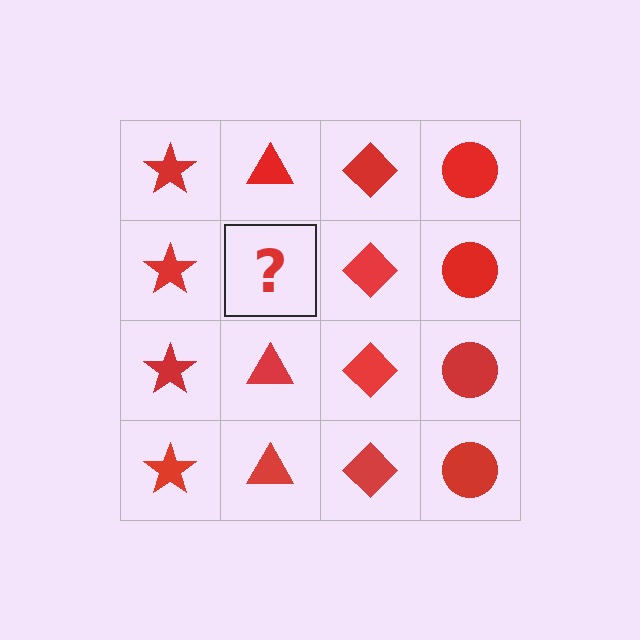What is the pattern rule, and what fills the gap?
The rule is that each column has a consistent shape. The gap should be filled with a red triangle.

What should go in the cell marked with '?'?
The missing cell should contain a red triangle.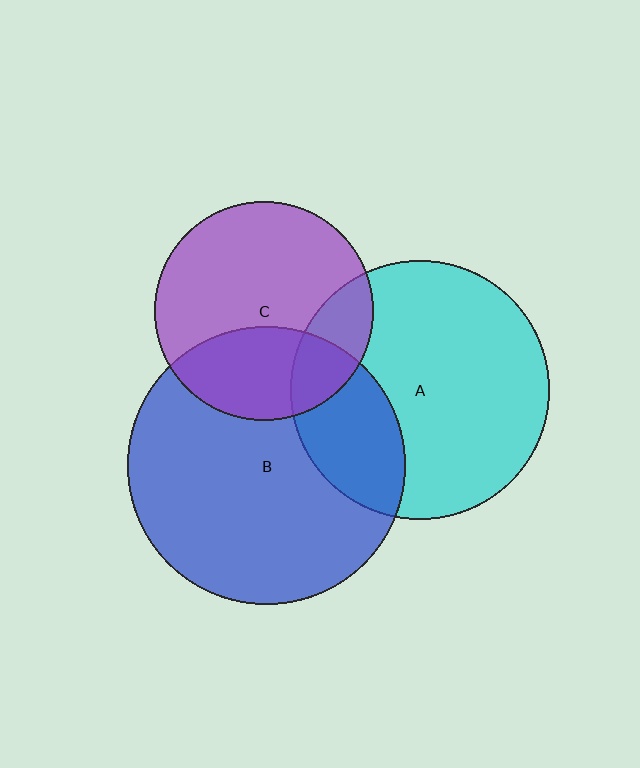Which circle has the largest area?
Circle B (blue).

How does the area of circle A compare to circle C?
Approximately 1.4 times.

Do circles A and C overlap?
Yes.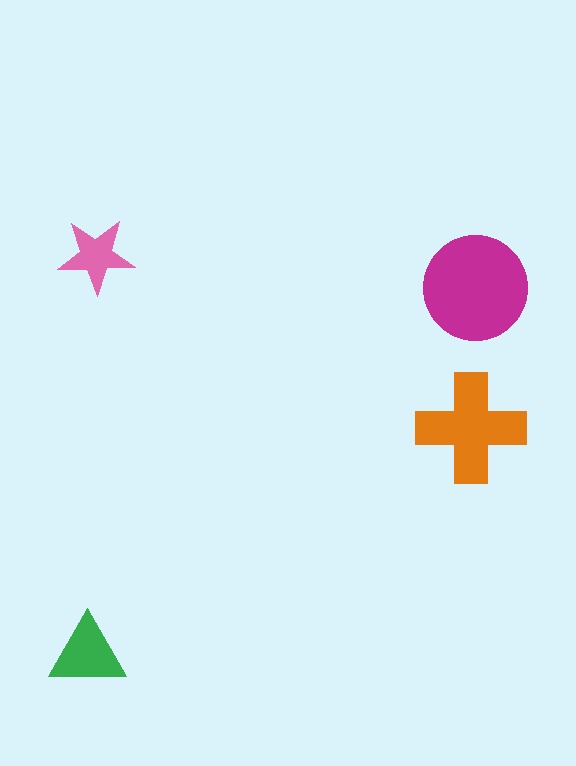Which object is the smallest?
The pink star.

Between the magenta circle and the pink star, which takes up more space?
The magenta circle.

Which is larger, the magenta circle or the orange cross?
The magenta circle.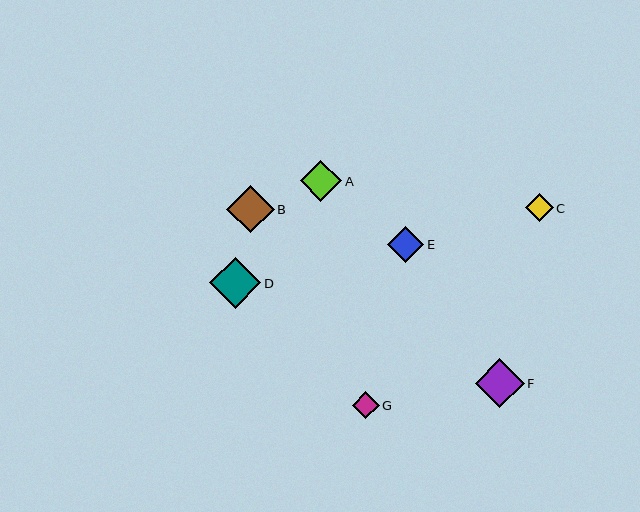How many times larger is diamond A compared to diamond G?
Diamond A is approximately 1.5 times the size of diamond G.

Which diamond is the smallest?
Diamond G is the smallest with a size of approximately 27 pixels.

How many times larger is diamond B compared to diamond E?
Diamond B is approximately 1.3 times the size of diamond E.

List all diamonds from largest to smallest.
From largest to smallest: D, F, B, A, E, C, G.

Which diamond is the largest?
Diamond D is the largest with a size of approximately 51 pixels.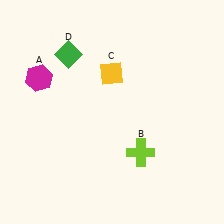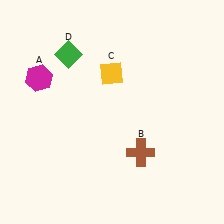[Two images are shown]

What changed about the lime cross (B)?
In Image 1, B is lime. In Image 2, it changed to brown.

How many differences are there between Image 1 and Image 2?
There is 1 difference between the two images.